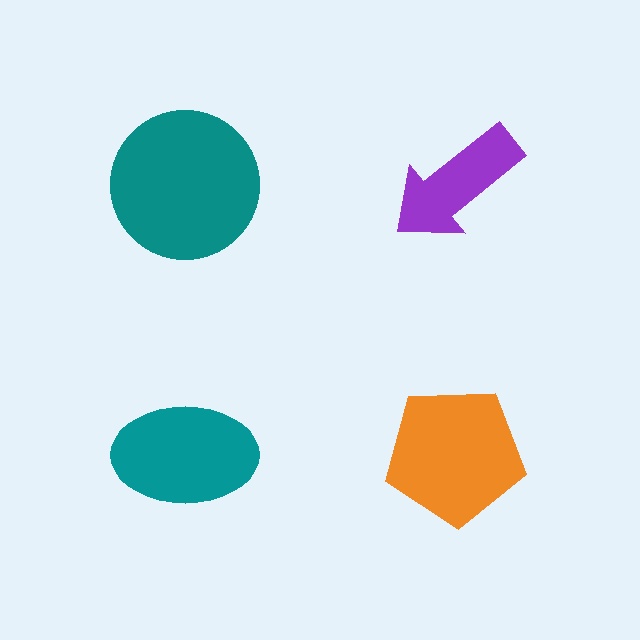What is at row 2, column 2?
An orange pentagon.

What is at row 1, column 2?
A purple arrow.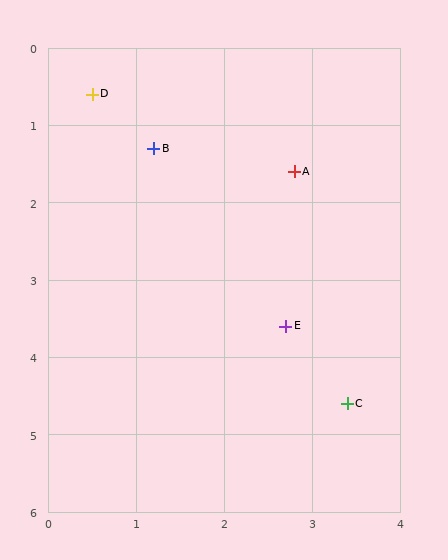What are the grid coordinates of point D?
Point D is at approximately (0.5, 0.6).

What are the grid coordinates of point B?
Point B is at approximately (1.2, 1.3).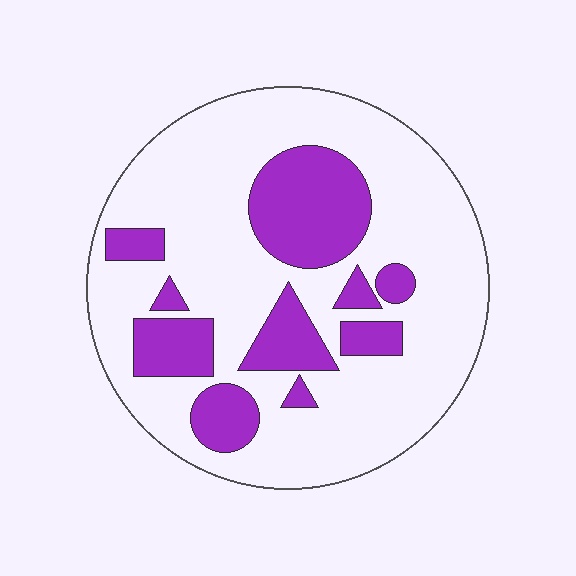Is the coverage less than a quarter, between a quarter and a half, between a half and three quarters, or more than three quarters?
Between a quarter and a half.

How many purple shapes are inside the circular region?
10.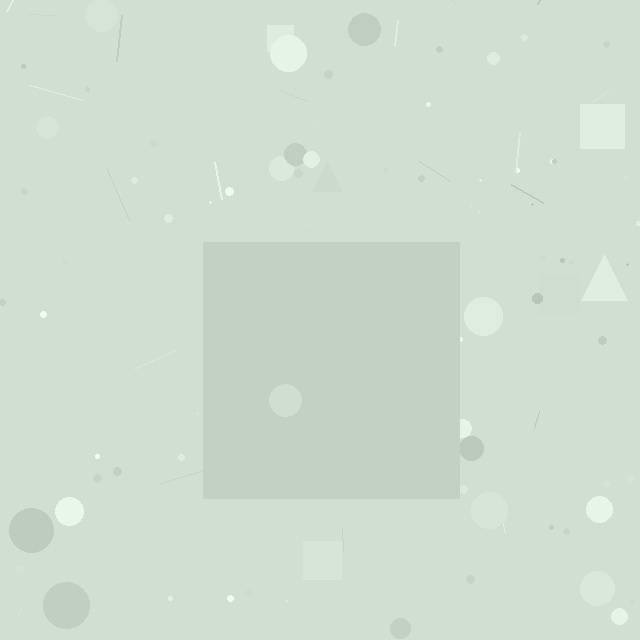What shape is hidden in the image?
A square is hidden in the image.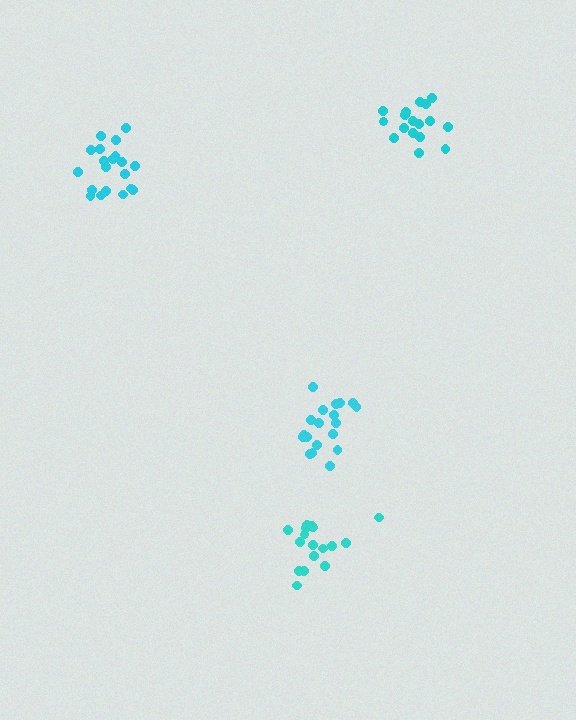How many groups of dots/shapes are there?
There are 4 groups.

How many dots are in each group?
Group 1: 17 dots, Group 2: 18 dots, Group 3: 20 dots, Group 4: 20 dots (75 total).